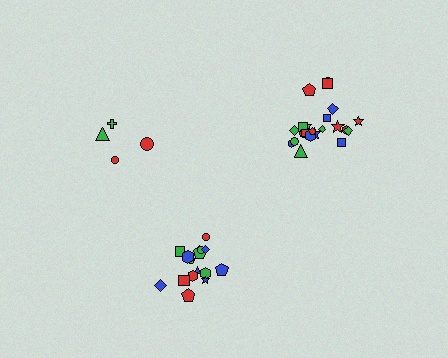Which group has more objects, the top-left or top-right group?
The top-right group.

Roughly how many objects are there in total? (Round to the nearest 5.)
Roughly 40 objects in total.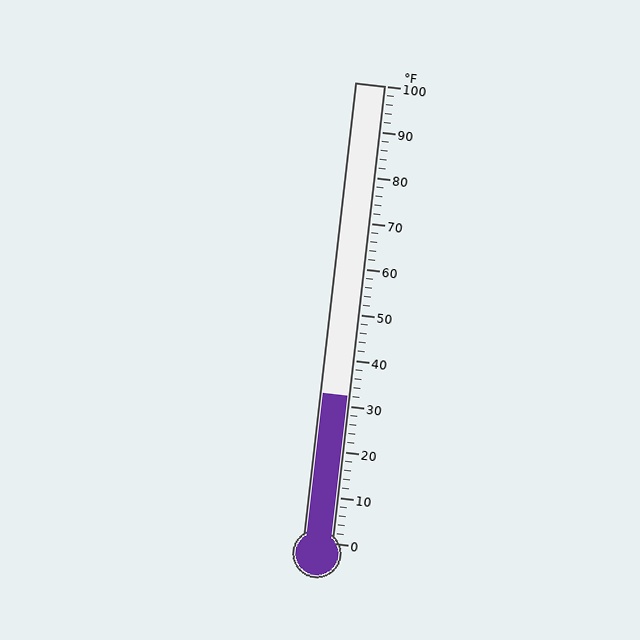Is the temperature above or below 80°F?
The temperature is below 80°F.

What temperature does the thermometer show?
The thermometer shows approximately 32°F.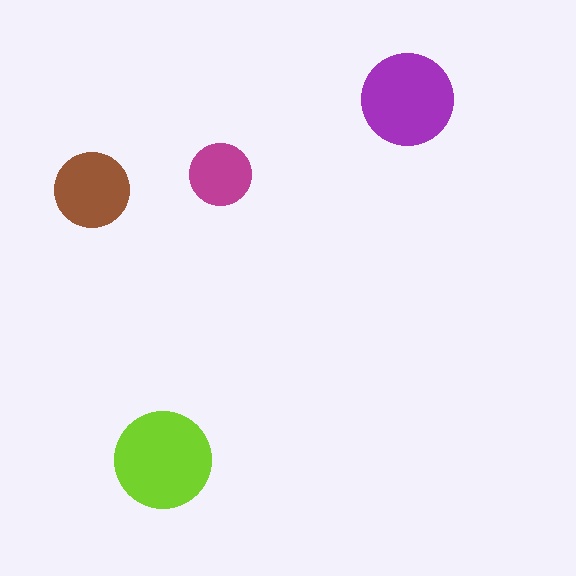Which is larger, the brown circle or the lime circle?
The lime one.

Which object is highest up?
The purple circle is topmost.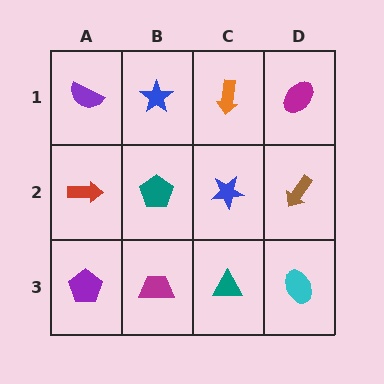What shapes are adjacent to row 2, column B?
A blue star (row 1, column B), a magenta trapezoid (row 3, column B), a red arrow (row 2, column A), a blue star (row 2, column C).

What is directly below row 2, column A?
A purple pentagon.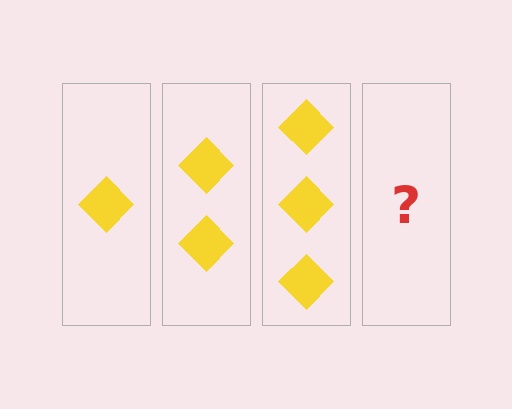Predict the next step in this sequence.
The next step is 4 diamonds.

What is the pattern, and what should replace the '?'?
The pattern is that each step adds one more diamond. The '?' should be 4 diamonds.